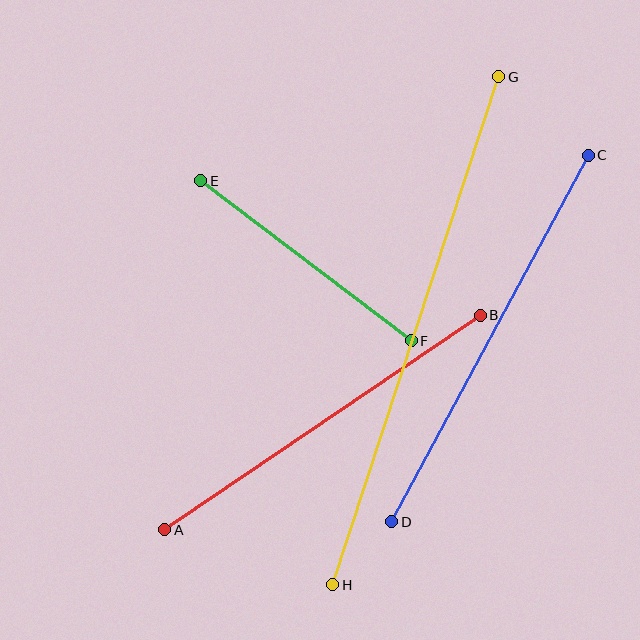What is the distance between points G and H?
The distance is approximately 535 pixels.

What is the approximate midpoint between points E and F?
The midpoint is at approximately (306, 261) pixels.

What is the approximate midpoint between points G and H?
The midpoint is at approximately (416, 331) pixels.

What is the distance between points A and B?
The distance is approximately 381 pixels.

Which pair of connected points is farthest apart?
Points G and H are farthest apart.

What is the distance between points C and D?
The distance is approximately 416 pixels.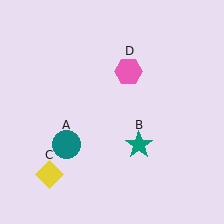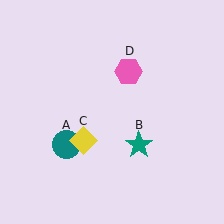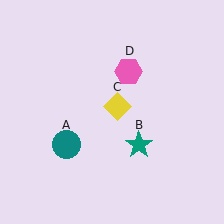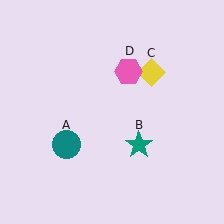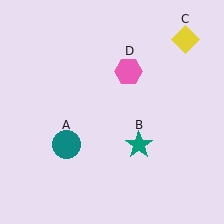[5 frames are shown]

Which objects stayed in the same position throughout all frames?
Teal circle (object A) and teal star (object B) and pink hexagon (object D) remained stationary.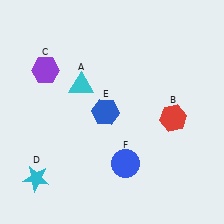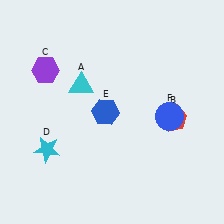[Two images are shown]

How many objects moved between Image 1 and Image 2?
2 objects moved between the two images.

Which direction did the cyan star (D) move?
The cyan star (D) moved up.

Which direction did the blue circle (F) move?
The blue circle (F) moved up.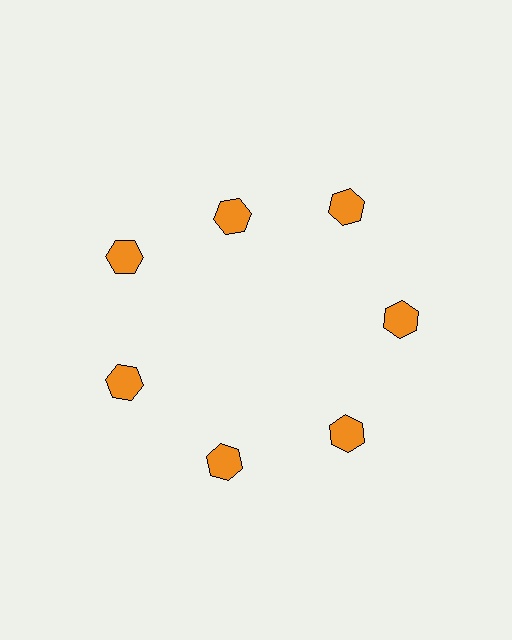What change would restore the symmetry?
The symmetry would be restored by moving it outward, back onto the ring so that all 7 hexagons sit at equal angles and equal distance from the center.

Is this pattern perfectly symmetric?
No. The 7 orange hexagons are arranged in a ring, but one element near the 12 o'clock position is pulled inward toward the center, breaking the 7-fold rotational symmetry.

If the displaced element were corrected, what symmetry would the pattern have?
It would have 7-fold rotational symmetry — the pattern would map onto itself every 51 degrees.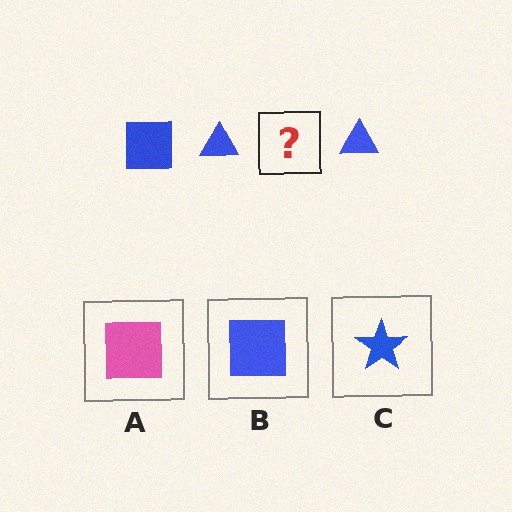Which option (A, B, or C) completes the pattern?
B.